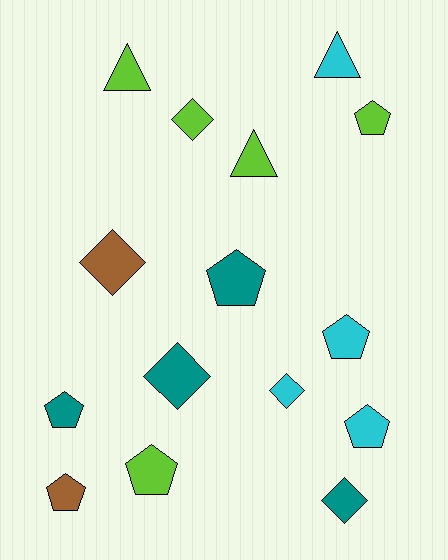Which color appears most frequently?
Lime, with 5 objects.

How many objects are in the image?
There are 15 objects.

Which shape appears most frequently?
Pentagon, with 7 objects.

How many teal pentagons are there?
There are 2 teal pentagons.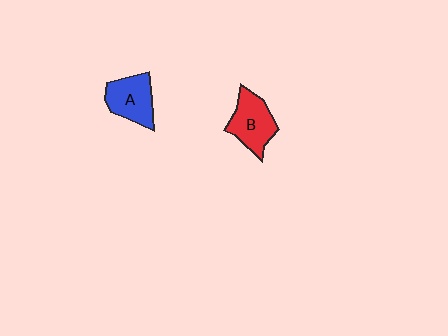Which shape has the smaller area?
Shape A (blue).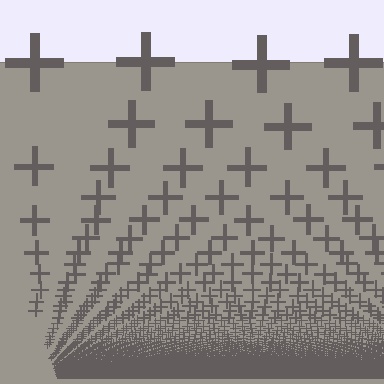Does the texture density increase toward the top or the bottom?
Density increases toward the bottom.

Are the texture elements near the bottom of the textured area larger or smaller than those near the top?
Smaller. The gradient is inverted — elements near the bottom are smaller and denser.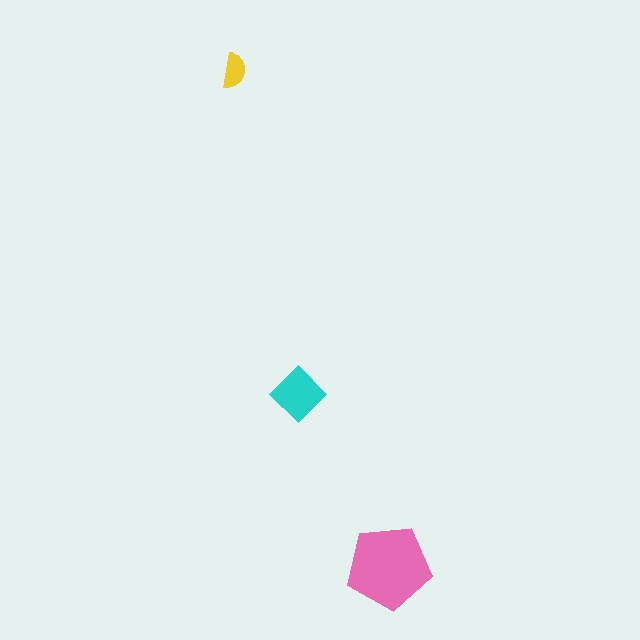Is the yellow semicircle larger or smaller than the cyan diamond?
Smaller.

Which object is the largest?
The pink pentagon.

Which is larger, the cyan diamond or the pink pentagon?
The pink pentagon.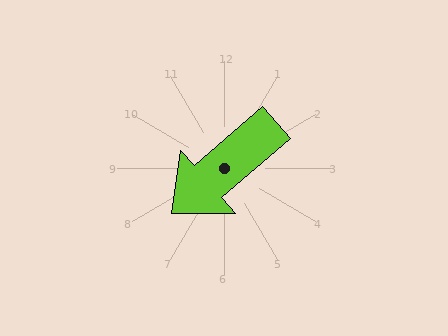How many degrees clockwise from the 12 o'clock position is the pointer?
Approximately 229 degrees.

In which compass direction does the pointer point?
Southwest.